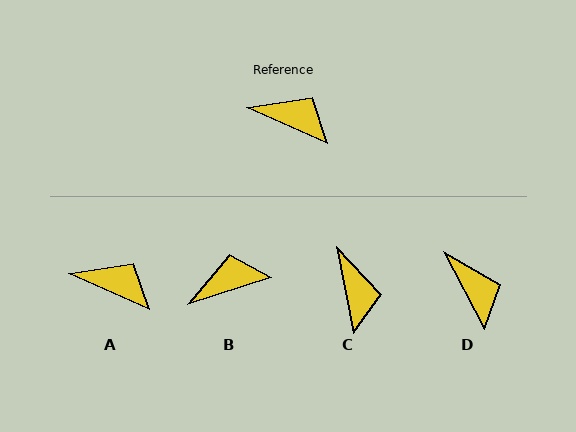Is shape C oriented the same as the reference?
No, it is off by about 55 degrees.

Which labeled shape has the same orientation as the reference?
A.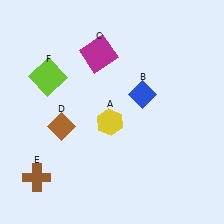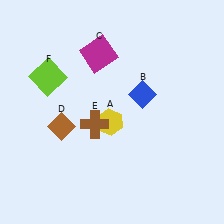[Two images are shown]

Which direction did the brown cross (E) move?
The brown cross (E) moved right.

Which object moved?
The brown cross (E) moved right.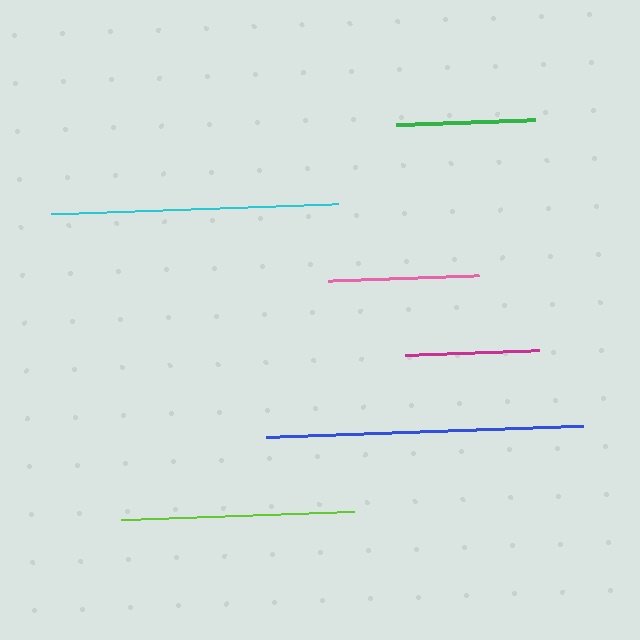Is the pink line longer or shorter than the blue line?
The blue line is longer than the pink line.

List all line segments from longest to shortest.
From longest to shortest: blue, cyan, lime, pink, green, magenta.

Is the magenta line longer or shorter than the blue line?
The blue line is longer than the magenta line.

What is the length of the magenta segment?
The magenta segment is approximately 134 pixels long.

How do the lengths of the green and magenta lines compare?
The green and magenta lines are approximately the same length.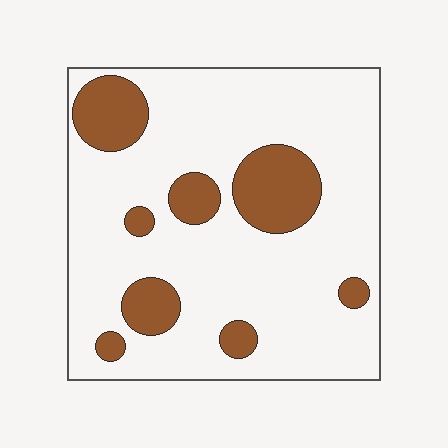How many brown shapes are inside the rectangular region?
8.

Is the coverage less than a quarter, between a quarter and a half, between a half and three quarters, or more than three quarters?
Less than a quarter.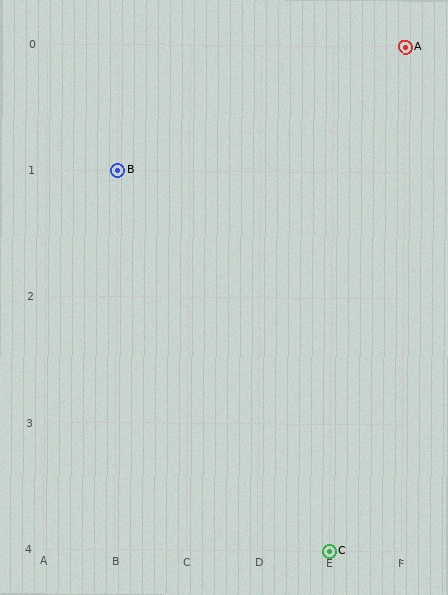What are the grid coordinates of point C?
Point C is at grid coordinates (E, 4).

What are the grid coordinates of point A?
Point A is at grid coordinates (F, 0).